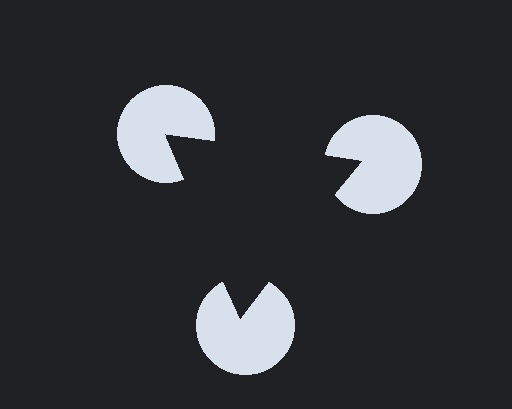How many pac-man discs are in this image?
There are 3 — one at each vertex of the illusory triangle.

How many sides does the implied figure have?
3 sides.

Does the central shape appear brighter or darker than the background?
It typically appears slightly darker than the background, even though no actual brightness change is drawn.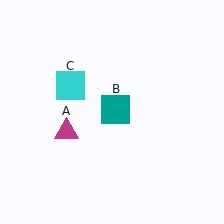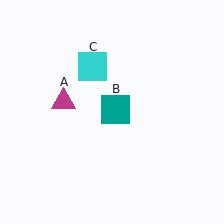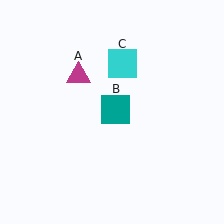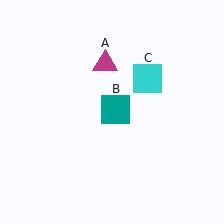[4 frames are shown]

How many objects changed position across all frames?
2 objects changed position: magenta triangle (object A), cyan square (object C).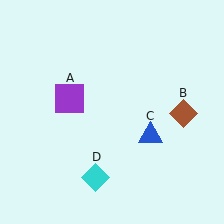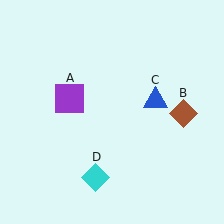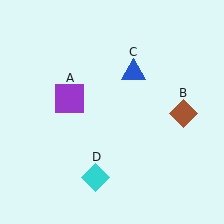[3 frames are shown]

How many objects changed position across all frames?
1 object changed position: blue triangle (object C).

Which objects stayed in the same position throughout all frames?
Purple square (object A) and brown diamond (object B) and cyan diamond (object D) remained stationary.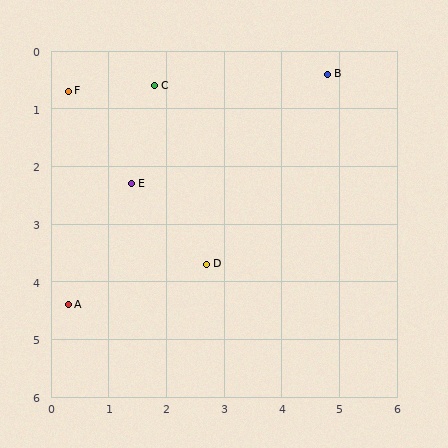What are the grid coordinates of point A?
Point A is at approximately (0.3, 4.4).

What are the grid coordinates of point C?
Point C is at approximately (1.8, 0.6).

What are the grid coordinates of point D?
Point D is at approximately (2.7, 3.7).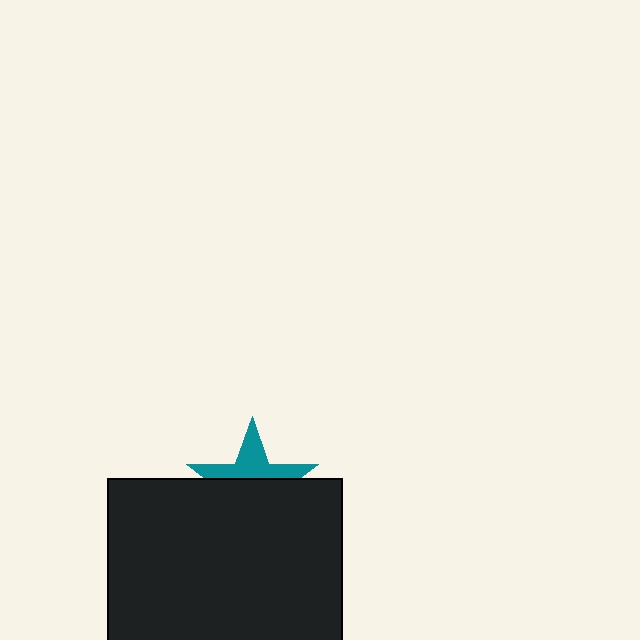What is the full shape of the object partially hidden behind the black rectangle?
The partially hidden object is a teal star.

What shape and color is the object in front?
The object in front is a black rectangle.